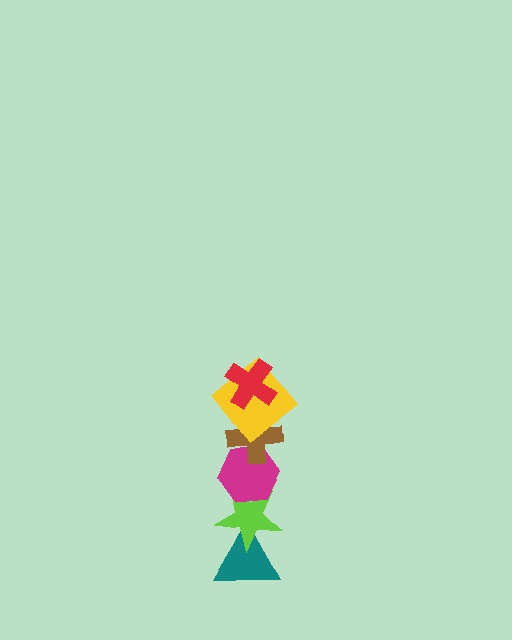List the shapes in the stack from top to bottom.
From top to bottom: the red cross, the yellow diamond, the brown cross, the magenta hexagon, the lime star, the teal triangle.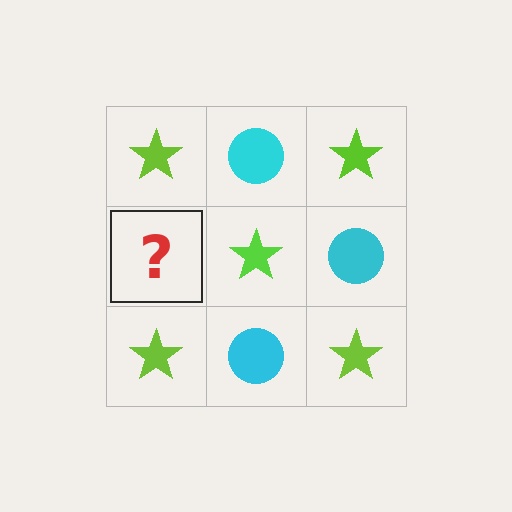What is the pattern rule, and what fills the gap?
The rule is that it alternates lime star and cyan circle in a checkerboard pattern. The gap should be filled with a cyan circle.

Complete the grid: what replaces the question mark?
The question mark should be replaced with a cyan circle.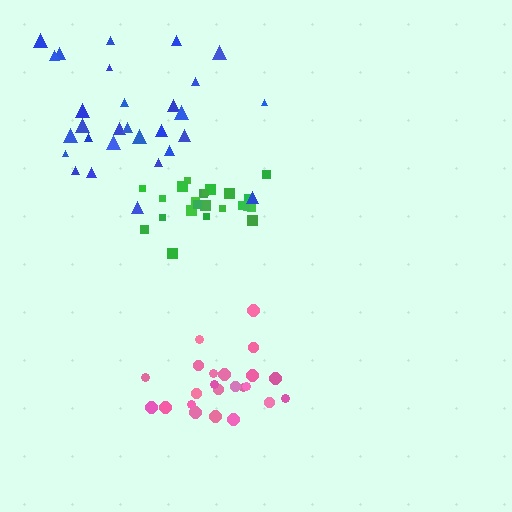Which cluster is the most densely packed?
Green.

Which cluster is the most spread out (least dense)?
Blue.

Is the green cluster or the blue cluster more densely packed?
Green.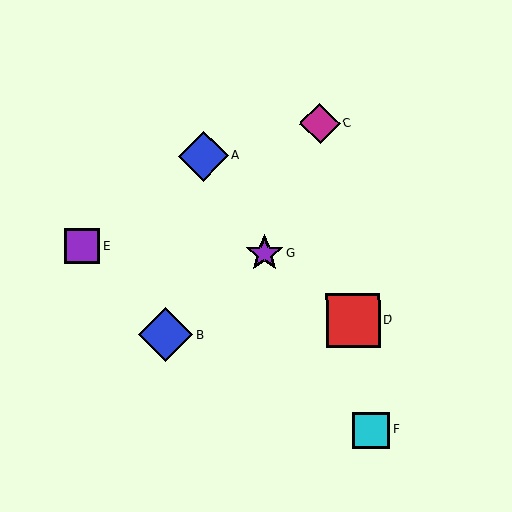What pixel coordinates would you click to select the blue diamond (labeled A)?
Click at (203, 156) to select the blue diamond A.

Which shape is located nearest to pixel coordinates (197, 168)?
The blue diamond (labeled A) at (203, 156) is nearest to that location.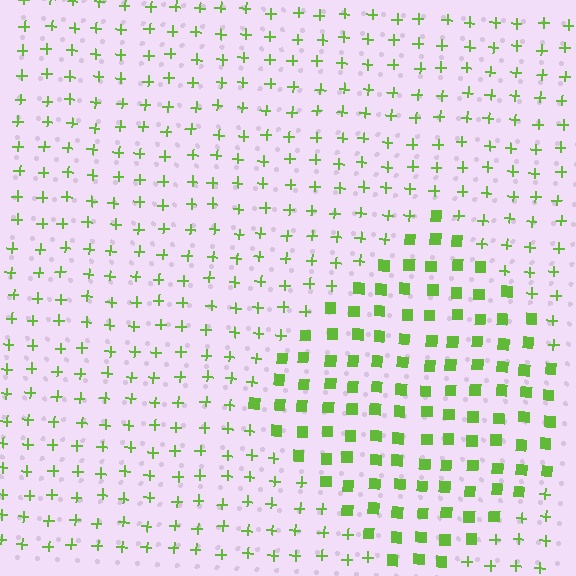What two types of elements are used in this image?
The image uses squares inside the diamond region and plus signs outside it.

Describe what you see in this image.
The image is filled with small lime elements arranged in a uniform grid. A diamond-shaped region contains squares, while the surrounding area contains plus signs. The boundary is defined purely by the change in element shape.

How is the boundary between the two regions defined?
The boundary is defined by a change in element shape: squares inside vs. plus signs outside. All elements share the same color and spacing.